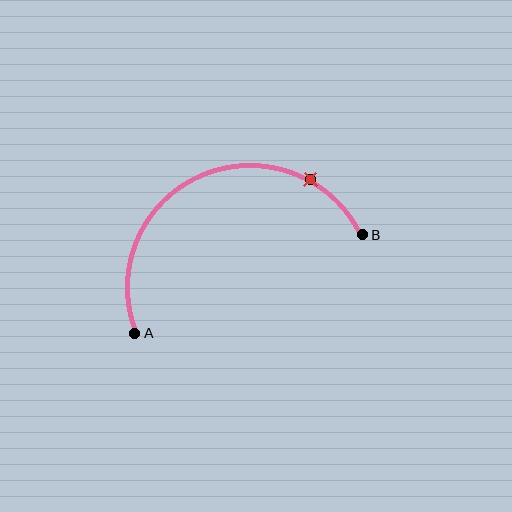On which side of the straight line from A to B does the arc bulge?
The arc bulges above the straight line connecting A and B.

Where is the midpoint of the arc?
The arc midpoint is the point on the curve farthest from the straight line joining A and B. It sits above that line.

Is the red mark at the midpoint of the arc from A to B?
No. The red mark lies on the arc but is closer to endpoint B. The arc midpoint would be at the point on the curve equidistant along the arc from both A and B.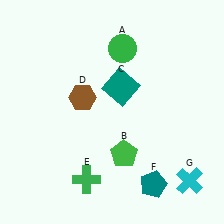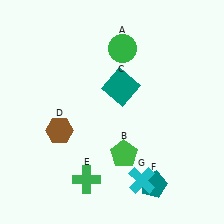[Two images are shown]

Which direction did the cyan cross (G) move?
The cyan cross (G) moved left.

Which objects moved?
The objects that moved are: the brown hexagon (D), the cyan cross (G).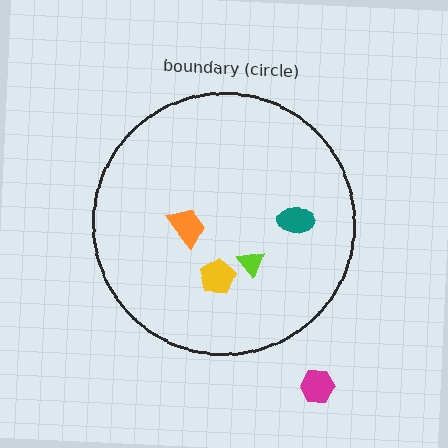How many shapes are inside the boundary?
4 inside, 1 outside.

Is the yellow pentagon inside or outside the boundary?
Inside.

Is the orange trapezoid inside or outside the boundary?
Inside.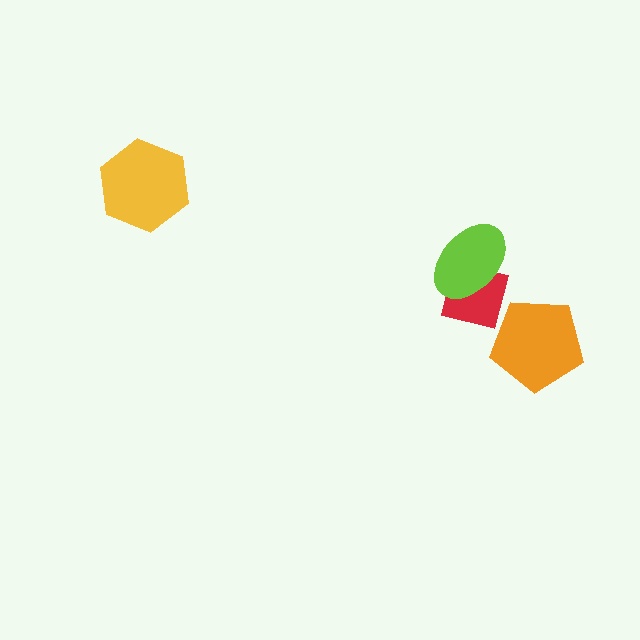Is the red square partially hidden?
Yes, it is partially covered by another shape.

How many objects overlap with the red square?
2 objects overlap with the red square.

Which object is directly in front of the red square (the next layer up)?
The orange pentagon is directly in front of the red square.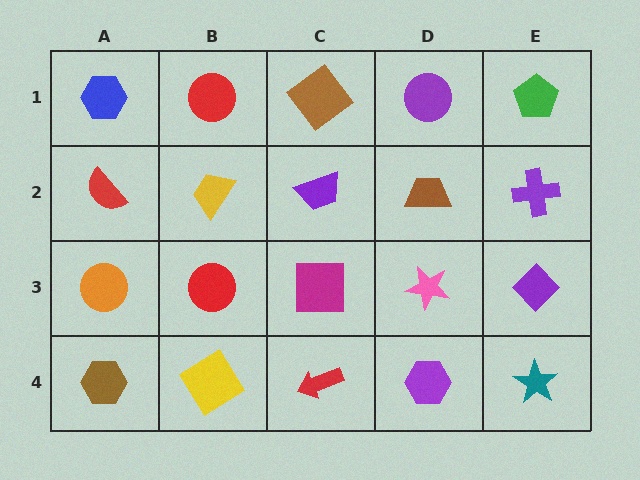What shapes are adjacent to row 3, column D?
A brown trapezoid (row 2, column D), a purple hexagon (row 4, column D), a magenta square (row 3, column C), a purple diamond (row 3, column E).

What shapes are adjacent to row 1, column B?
A yellow trapezoid (row 2, column B), a blue hexagon (row 1, column A), a brown diamond (row 1, column C).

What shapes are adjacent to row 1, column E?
A purple cross (row 2, column E), a purple circle (row 1, column D).